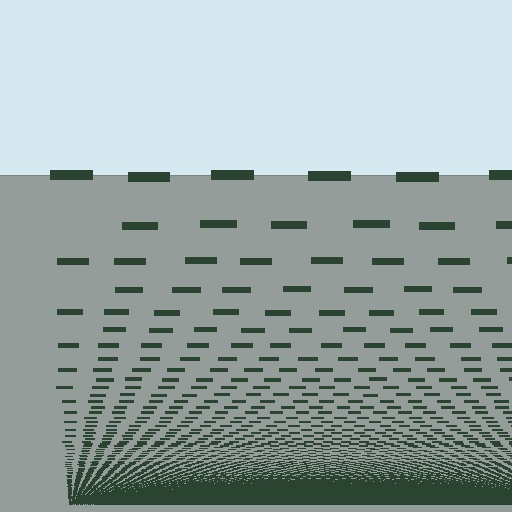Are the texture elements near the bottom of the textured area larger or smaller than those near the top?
Smaller. The gradient is inverted — elements near the bottom are smaller and denser.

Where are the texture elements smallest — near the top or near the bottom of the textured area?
Near the bottom.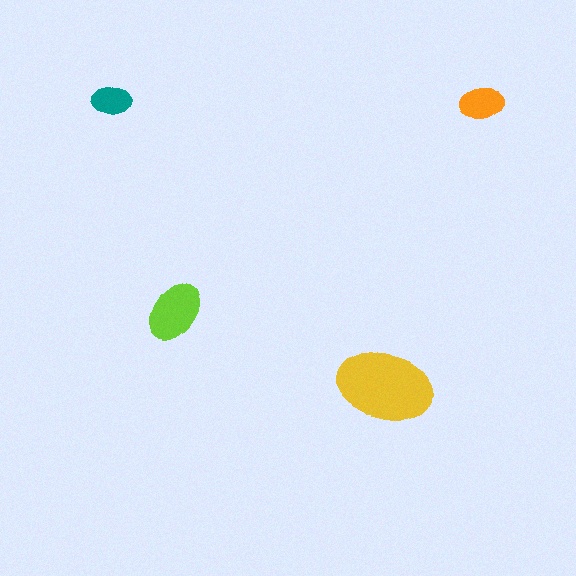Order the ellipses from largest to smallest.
the yellow one, the lime one, the orange one, the teal one.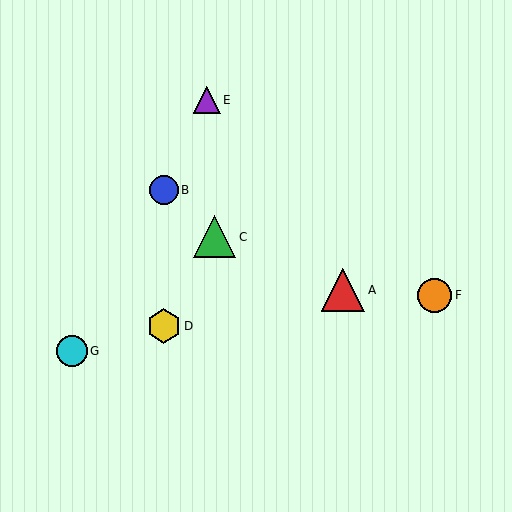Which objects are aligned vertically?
Objects B, D are aligned vertically.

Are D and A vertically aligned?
No, D is at x≈164 and A is at x≈343.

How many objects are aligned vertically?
2 objects (B, D) are aligned vertically.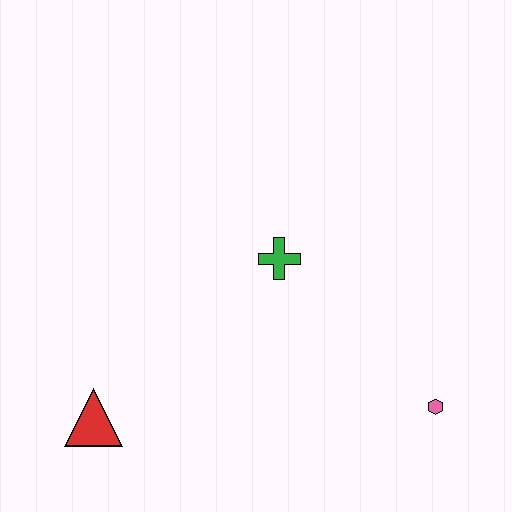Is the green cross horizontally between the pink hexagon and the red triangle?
Yes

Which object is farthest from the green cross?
The red triangle is farthest from the green cross.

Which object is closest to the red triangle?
The green cross is closest to the red triangle.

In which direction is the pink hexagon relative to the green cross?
The pink hexagon is to the right of the green cross.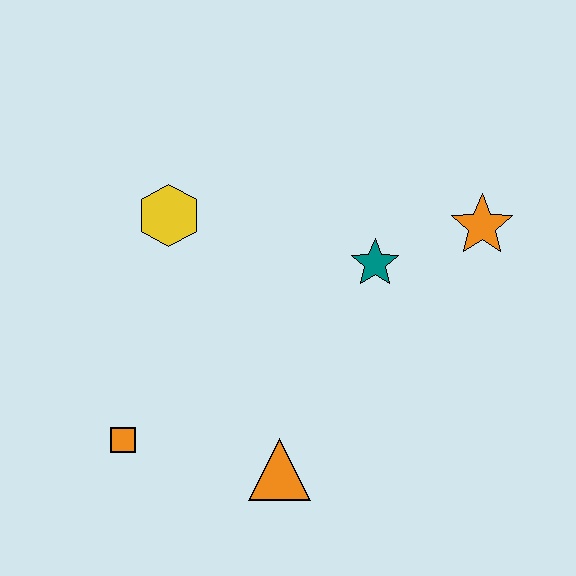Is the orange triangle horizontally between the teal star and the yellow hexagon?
Yes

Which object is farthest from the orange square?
The orange star is farthest from the orange square.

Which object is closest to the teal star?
The orange star is closest to the teal star.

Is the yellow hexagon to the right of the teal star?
No